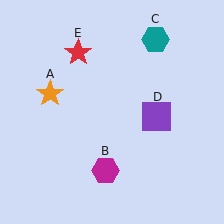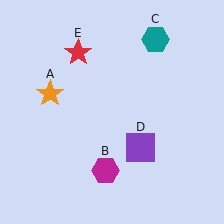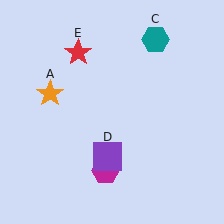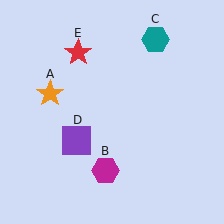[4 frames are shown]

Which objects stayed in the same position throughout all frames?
Orange star (object A) and magenta hexagon (object B) and teal hexagon (object C) and red star (object E) remained stationary.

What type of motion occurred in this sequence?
The purple square (object D) rotated clockwise around the center of the scene.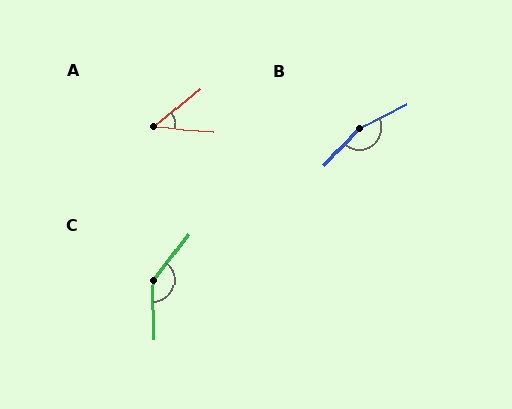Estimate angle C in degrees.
Approximately 142 degrees.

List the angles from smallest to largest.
A (44°), C (142°), B (161°).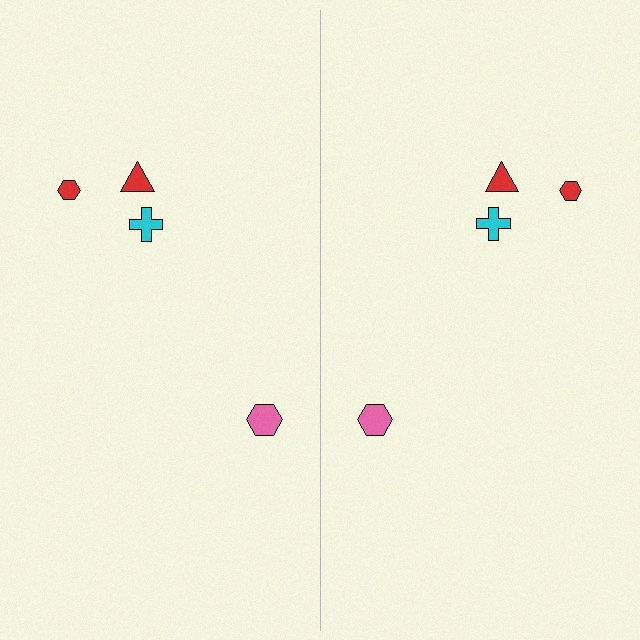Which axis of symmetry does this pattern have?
The pattern has a vertical axis of symmetry running through the center of the image.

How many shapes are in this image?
There are 8 shapes in this image.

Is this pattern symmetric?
Yes, this pattern has bilateral (reflection) symmetry.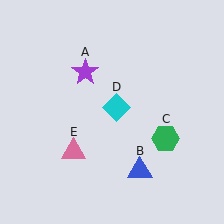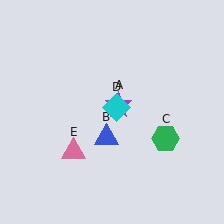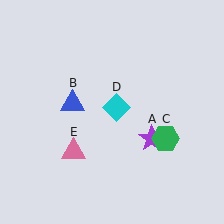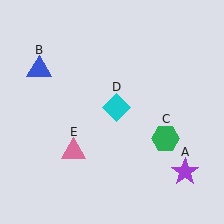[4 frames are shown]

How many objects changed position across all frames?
2 objects changed position: purple star (object A), blue triangle (object B).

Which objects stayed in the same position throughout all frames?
Green hexagon (object C) and cyan diamond (object D) and pink triangle (object E) remained stationary.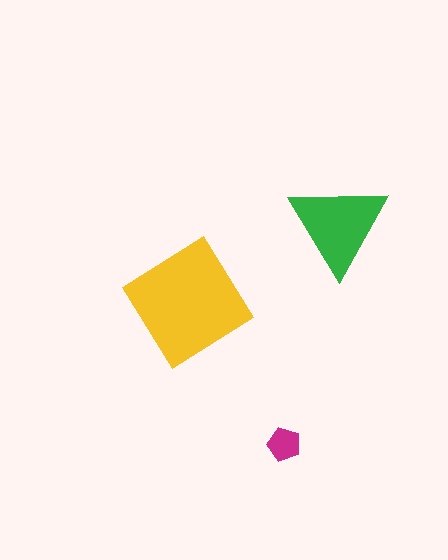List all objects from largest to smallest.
The yellow diamond, the green triangle, the magenta pentagon.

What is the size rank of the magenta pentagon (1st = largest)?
3rd.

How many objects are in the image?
There are 3 objects in the image.